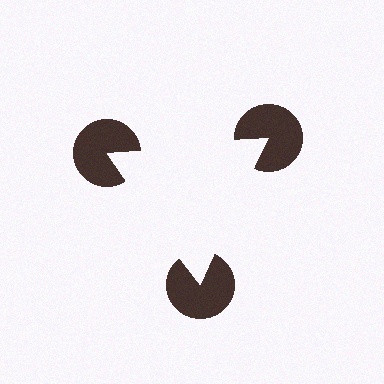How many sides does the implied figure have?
3 sides.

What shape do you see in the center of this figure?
An illusory triangle — its edges are inferred from the aligned wedge cuts in the pac-man discs, not physically drawn.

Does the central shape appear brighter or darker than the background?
It typically appears slightly brighter than the background, even though no actual brightness change is drawn.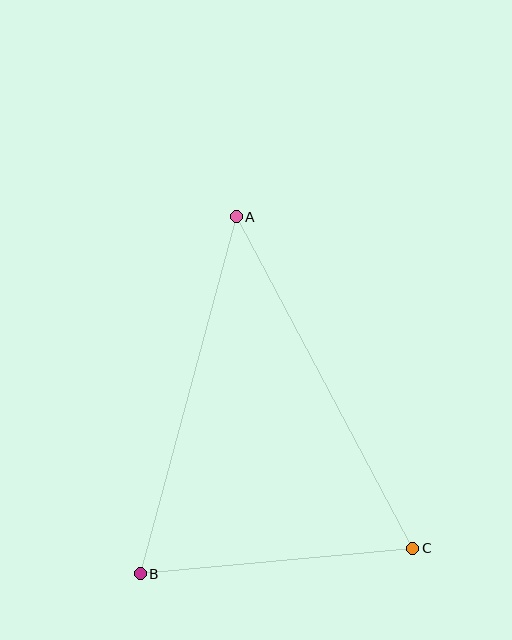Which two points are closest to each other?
Points B and C are closest to each other.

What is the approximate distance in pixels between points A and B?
The distance between A and B is approximately 370 pixels.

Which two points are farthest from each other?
Points A and C are farthest from each other.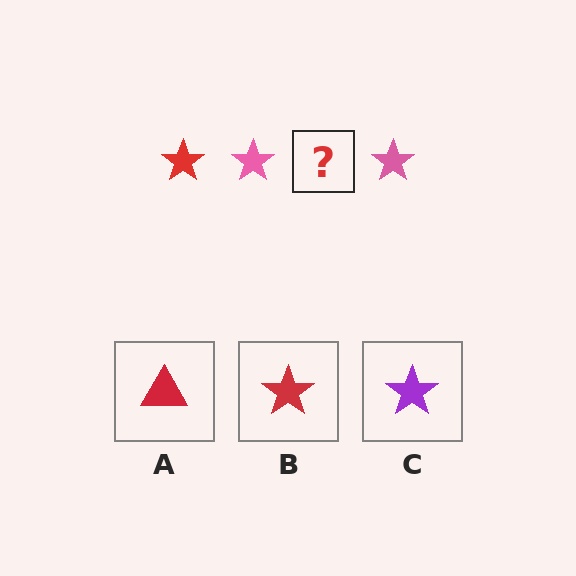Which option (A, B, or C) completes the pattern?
B.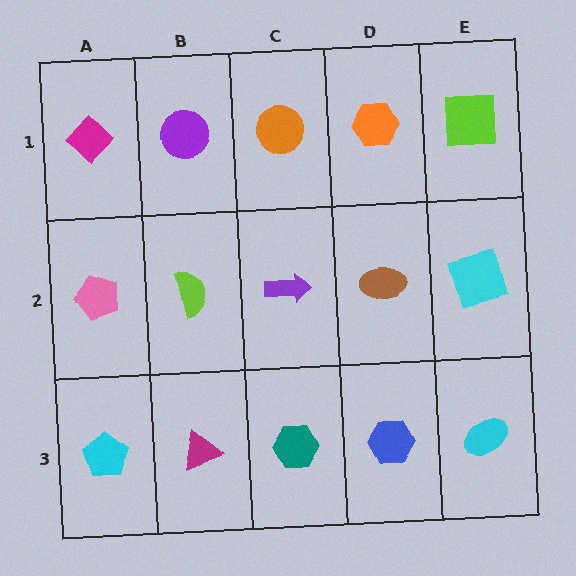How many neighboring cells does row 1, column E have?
2.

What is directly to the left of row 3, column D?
A teal hexagon.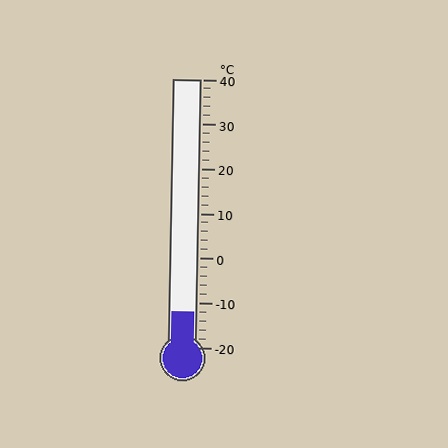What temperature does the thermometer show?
The thermometer shows approximately -12°C.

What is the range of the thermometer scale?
The thermometer scale ranges from -20°C to 40°C.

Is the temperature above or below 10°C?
The temperature is below 10°C.